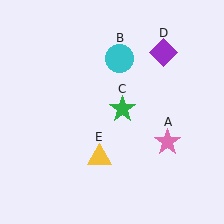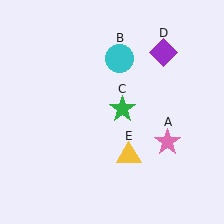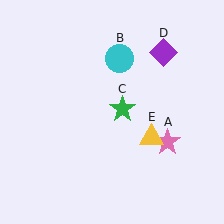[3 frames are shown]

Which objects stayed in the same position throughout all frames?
Pink star (object A) and cyan circle (object B) and green star (object C) and purple diamond (object D) remained stationary.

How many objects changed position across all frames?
1 object changed position: yellow triangle (object E).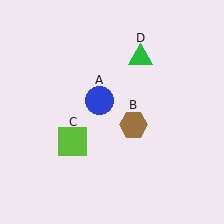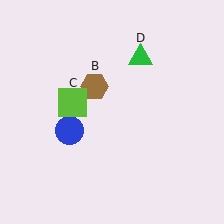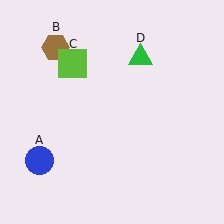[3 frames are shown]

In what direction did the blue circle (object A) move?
The blue circle (object A) moved down and to the left.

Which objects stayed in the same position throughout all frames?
Green triangle (object D) remained stationary.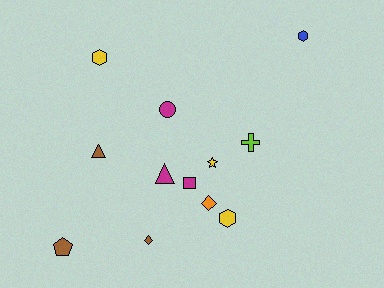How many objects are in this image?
There are 12 objects.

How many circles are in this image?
There is 1 circle.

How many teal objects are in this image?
There are no teal objects.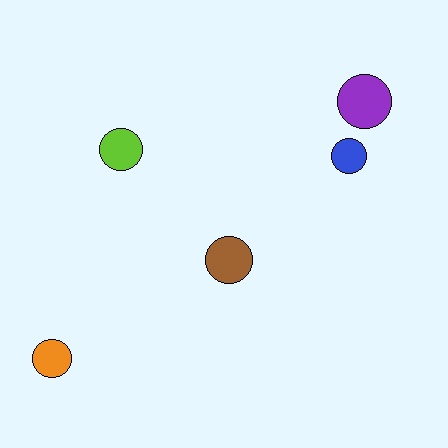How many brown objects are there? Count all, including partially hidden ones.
There is 1 brown object.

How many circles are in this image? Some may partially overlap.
There are 5 circles.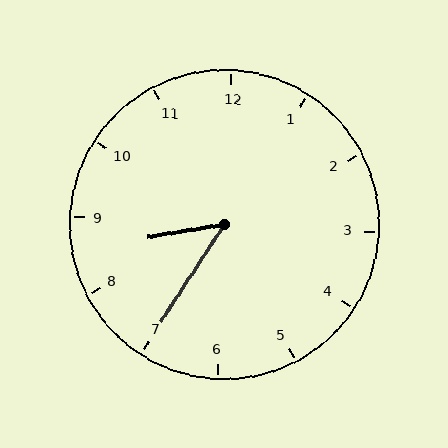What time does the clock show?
8:35.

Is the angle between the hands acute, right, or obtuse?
It is acute.